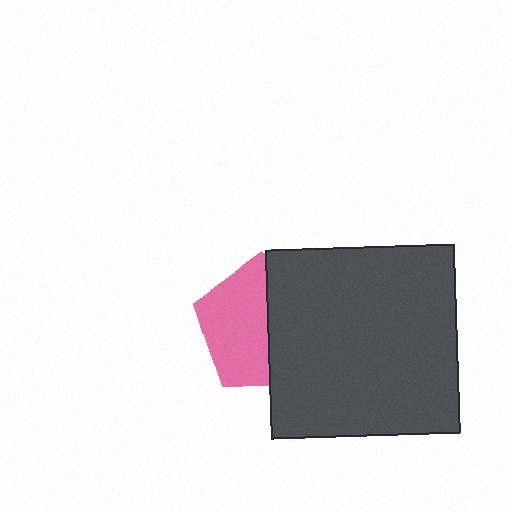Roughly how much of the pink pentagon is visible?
About half of it is visible (roughly 54%).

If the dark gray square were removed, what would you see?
You would see the complete pink pentagon.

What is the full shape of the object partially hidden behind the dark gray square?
The partially hidden object is a pink pentagon.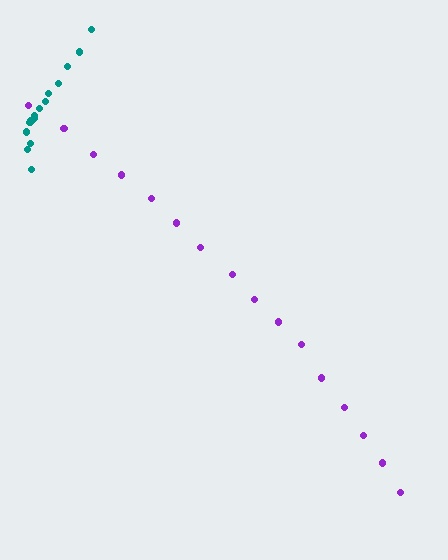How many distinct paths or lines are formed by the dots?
There are 2 distinct paths.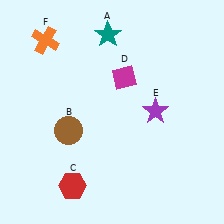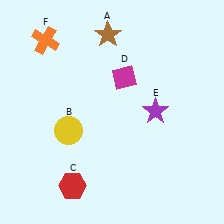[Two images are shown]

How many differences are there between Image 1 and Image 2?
There are 2 differences between the two images.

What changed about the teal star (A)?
In Image 1, A is teal. In Image 2, it changed to brown.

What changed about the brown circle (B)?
In Image 1, B is brown. In Image 2, it changed to yellow.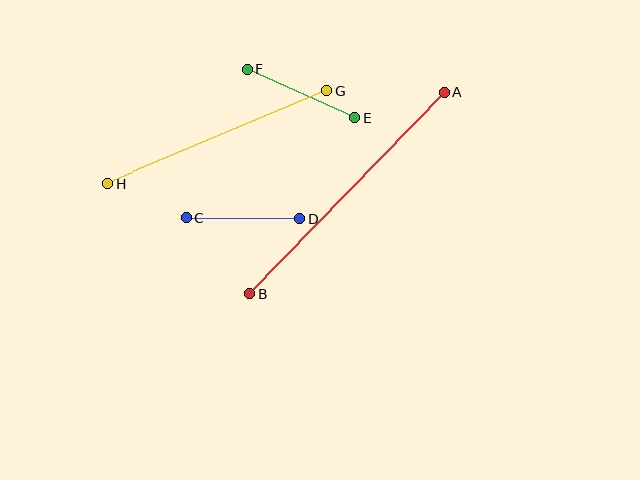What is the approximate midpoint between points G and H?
The midpoint is at approximately (217, 137) pixels.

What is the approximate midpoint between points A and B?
The midpoint is at approximately (347, 193) pixels.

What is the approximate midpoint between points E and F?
The midpoint is at approximately (301, 94) pixels.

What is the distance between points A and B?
The distance is approximately 280 pixels.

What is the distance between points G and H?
The distance is approximately 238 pixels.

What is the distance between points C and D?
The distance is approximately 114 pixels.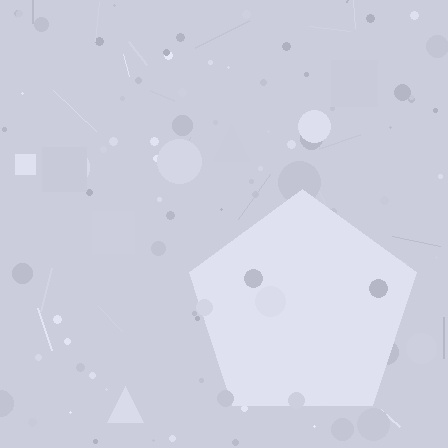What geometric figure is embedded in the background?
A pentagon is embedded in the background.